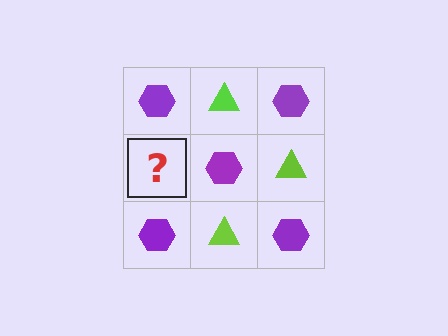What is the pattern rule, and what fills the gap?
The rule is that it alternates purple hexagon and lime triangle in a checkerboard pattern. The gap should be filled with a lime triangle.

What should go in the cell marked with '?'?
The missing cell should contain a lime triangle.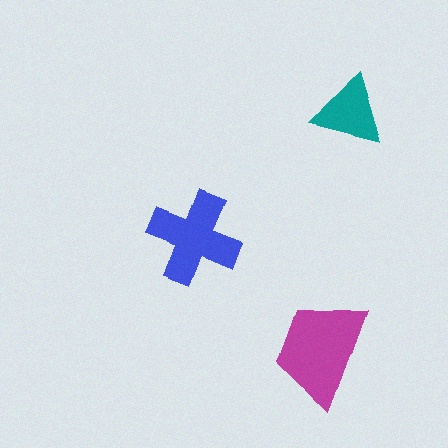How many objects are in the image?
There are 3 objects in the image.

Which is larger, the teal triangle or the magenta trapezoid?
The magenta trapezoid.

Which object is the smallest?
The teal triangle.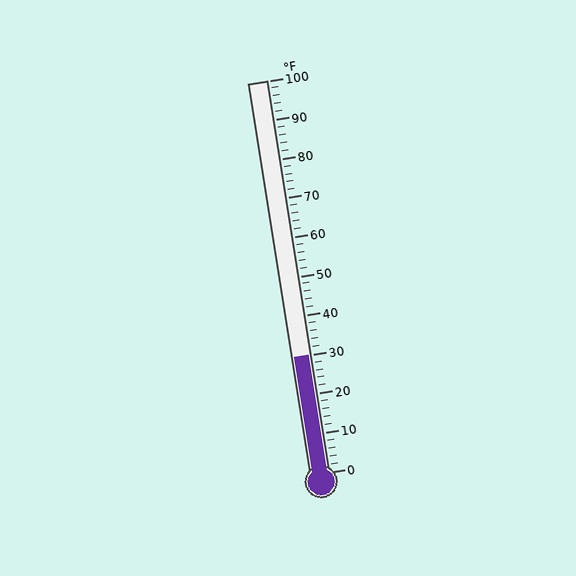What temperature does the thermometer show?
The thermometer shows approximately 30°F.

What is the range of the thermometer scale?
The thermometer scale ranges from 0°F to 100°F.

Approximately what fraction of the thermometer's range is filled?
The thermometer is filled to approximately 30% of its range.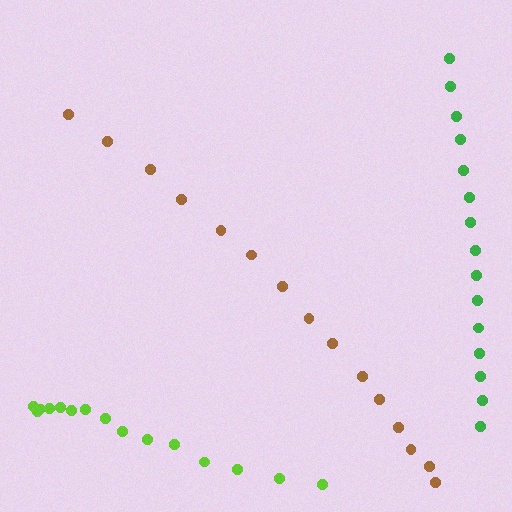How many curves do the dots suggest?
There are 3 distinct paths.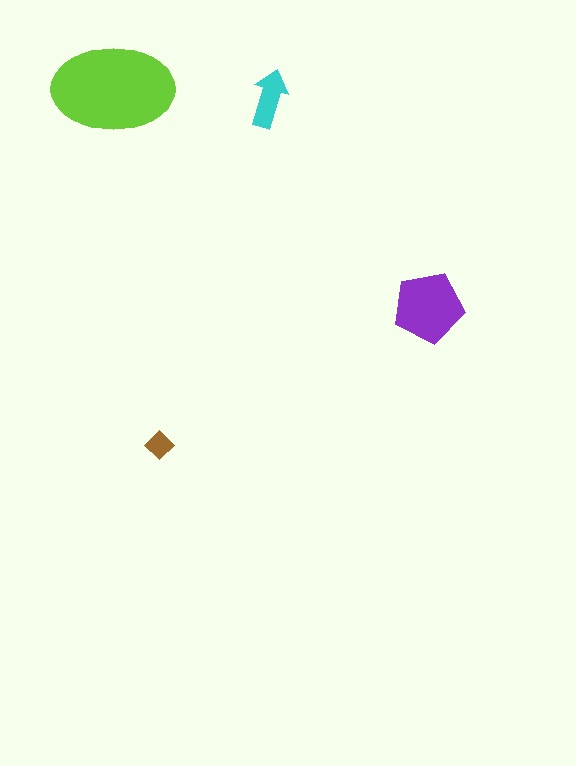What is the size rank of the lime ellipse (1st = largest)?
1st.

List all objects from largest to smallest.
The lime ellipse, the purple pentagon, the cyan arrow, the brown diamond.